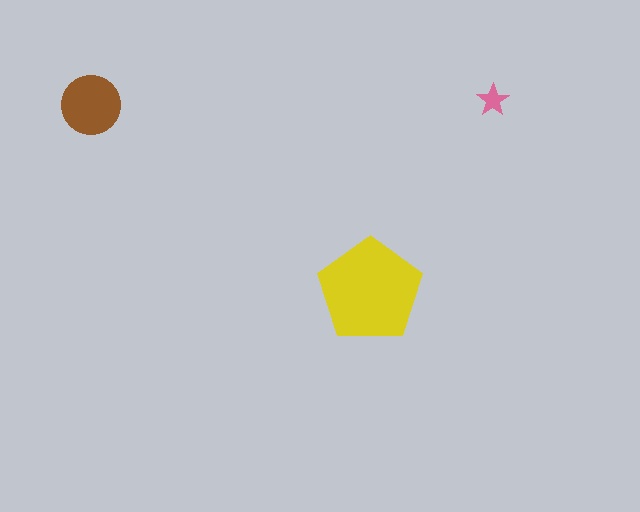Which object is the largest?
The yellow pentagon.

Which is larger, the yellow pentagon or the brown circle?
The yellow pentagon.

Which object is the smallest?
The pink star.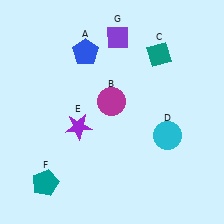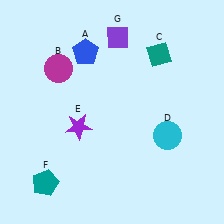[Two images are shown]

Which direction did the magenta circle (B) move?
The magenta circle (B) moved left.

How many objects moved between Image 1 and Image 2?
1 object moved between the two images.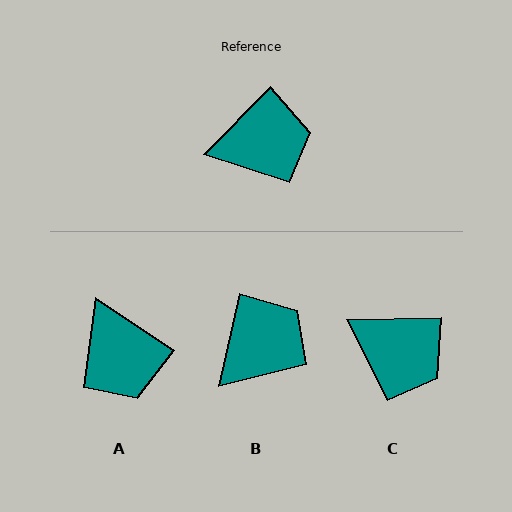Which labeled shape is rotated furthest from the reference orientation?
A, about 79 degrees away.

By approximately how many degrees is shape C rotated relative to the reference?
Approximately 45 degrees clockwise.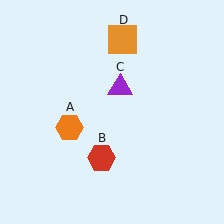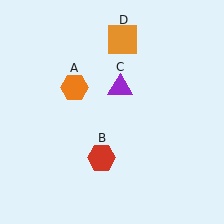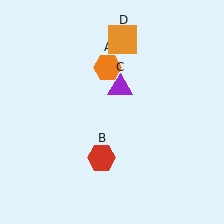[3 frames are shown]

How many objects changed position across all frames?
1 object changed position: orange hexagon (object A).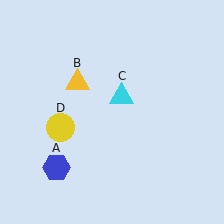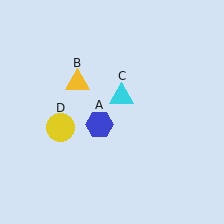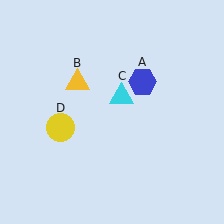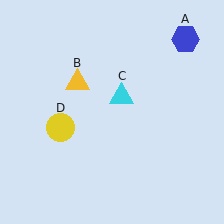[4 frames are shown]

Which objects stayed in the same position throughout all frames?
Yellow triangle (object B) and cyan triangle (object C) and yellow circle (object D) remained stationary.